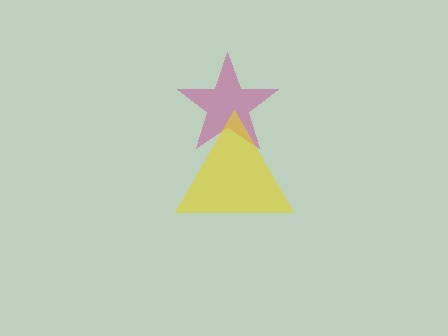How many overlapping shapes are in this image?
There are 2 overlapping shapes in the image.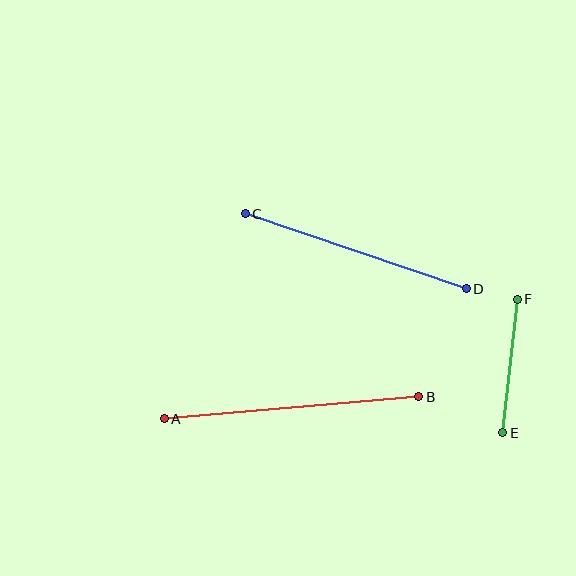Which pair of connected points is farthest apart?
Points A and B are farthest apart.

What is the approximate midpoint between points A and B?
The midpoint is at approximately (291, 408) pixels.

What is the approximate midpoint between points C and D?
The midpoint is at approximately (356, 251) pixels.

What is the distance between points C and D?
The distance is approximately 233 pixels.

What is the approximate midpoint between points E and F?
The midpoint is at approximately (510, 366) pixels.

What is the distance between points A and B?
The distance is approximately 255 pixels.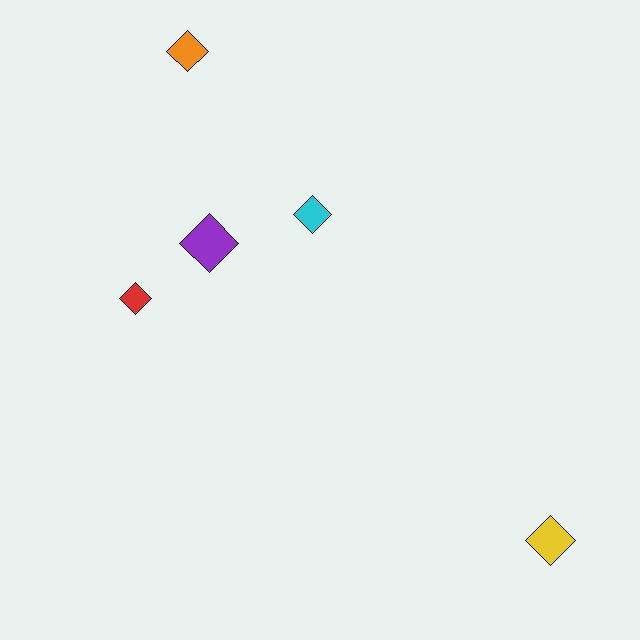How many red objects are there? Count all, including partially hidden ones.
There is 1 red object.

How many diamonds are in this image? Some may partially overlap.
There are 5 diamonds.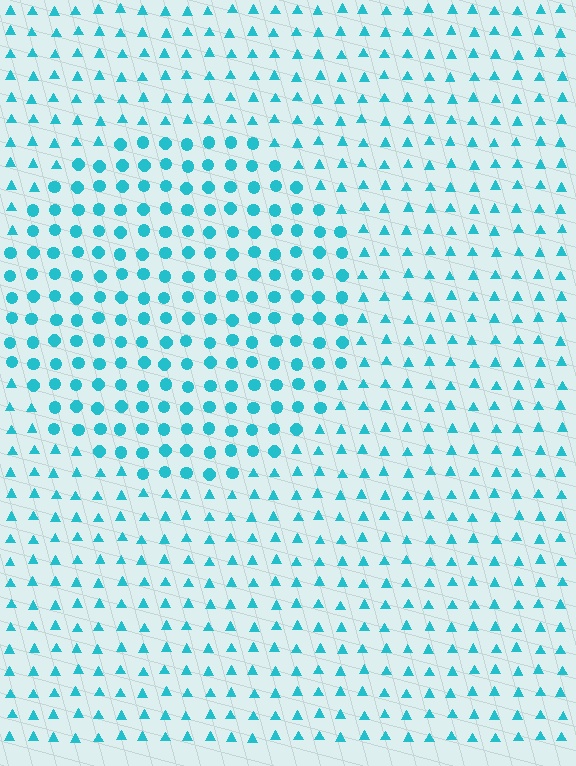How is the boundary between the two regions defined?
The boundary is defined by a change in element shape: circles inside vs. triangles outside. All elements share the same color and spacing.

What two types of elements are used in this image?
The image uses circles inside the circle region and triangles outside it.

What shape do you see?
I see a circle.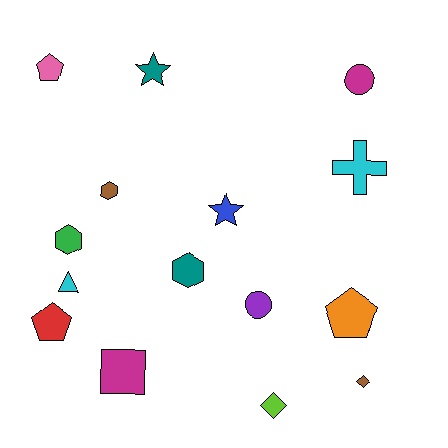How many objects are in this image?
There are 15 objects.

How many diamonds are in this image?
There are 2 diamonds.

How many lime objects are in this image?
There is 1 lime object.